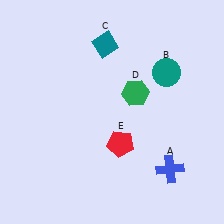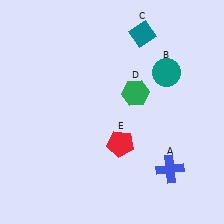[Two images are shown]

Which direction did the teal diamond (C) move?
The teal diamond (C) moved right.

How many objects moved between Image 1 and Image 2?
1 object moved between the two images.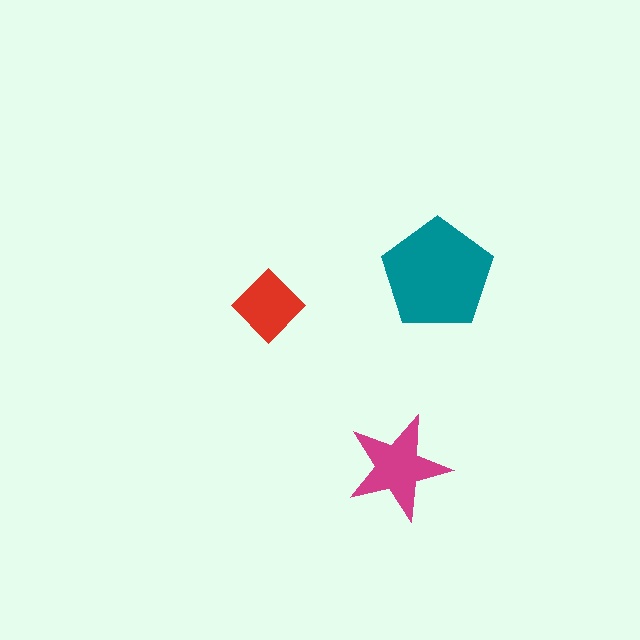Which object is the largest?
The teal pentagon.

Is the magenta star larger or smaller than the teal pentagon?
Smaller.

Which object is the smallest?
The red diamond.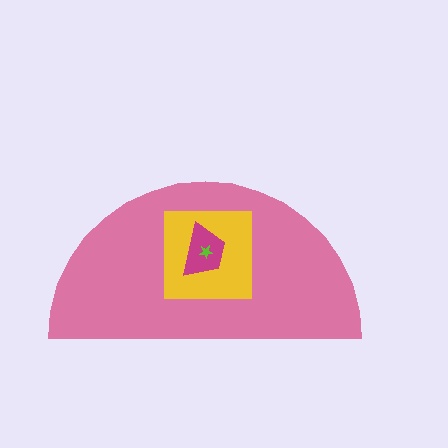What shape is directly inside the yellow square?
The magenta trapezoid.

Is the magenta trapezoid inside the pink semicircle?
Yes.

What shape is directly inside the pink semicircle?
The yellow square.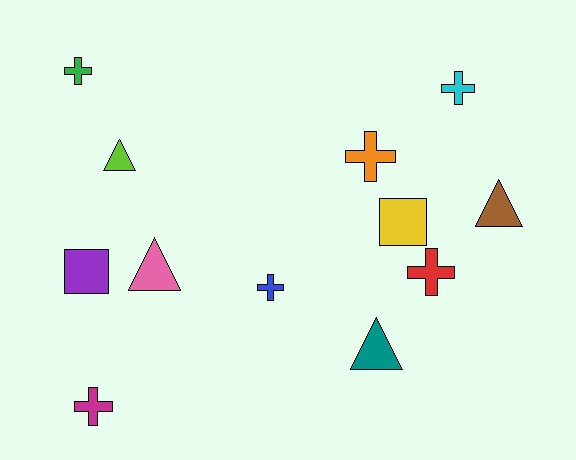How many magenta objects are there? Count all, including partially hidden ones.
There is 1 magenta object.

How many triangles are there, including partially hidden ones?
There are 4 triangles.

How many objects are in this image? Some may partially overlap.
There are 12 objects.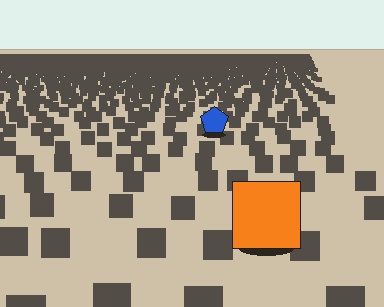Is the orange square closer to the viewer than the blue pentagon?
Yes. The orange square is closer — you can tell from the texture gradient: the ground texture is coarser near it.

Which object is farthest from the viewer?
The blue pentagon is farthest from the viewer. It appears smaller and the ground texture around it is denser.